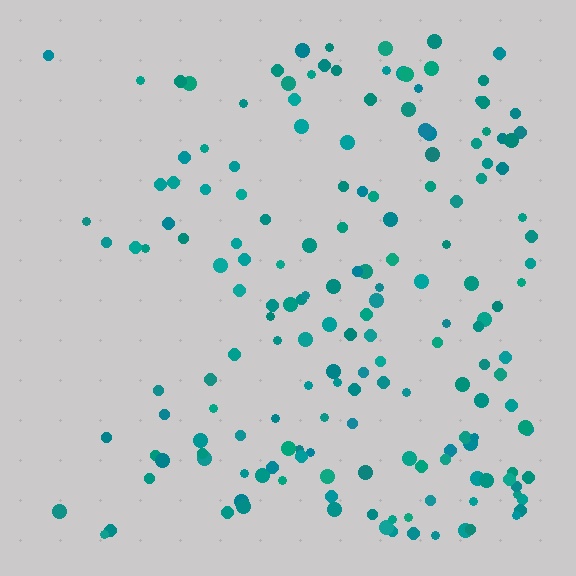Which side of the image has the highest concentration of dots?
The right.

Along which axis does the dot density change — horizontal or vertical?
Horizontal.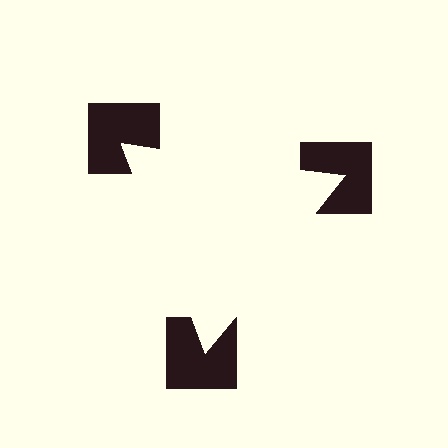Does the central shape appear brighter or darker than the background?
It typically appears slightly brighter than the background, even though no actual brightness change is drawn.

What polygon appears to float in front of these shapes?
An illusory triangle — its edges are inferred from the aligned wedge cuts in the notched squares, not physically drawn.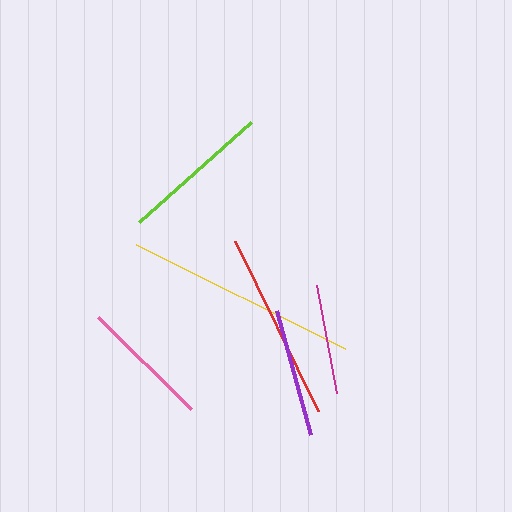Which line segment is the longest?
The yellow line is the longest at approximately 233 pixels.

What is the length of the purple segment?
The purple segment is approximately 129 pixels long.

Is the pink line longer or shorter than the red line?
The red line is longer than the pink line.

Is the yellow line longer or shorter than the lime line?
The yellow line is longer than the lime line.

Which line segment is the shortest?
The magenta line is the shortest at approximately 110 pixels.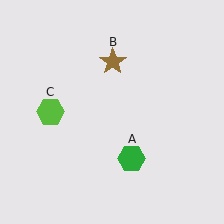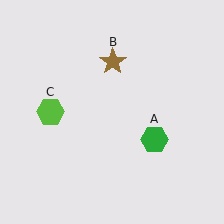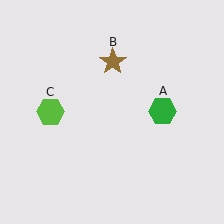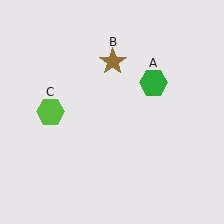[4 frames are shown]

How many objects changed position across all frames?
1 object changed position: green hexagon (object A).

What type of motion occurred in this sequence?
The green hexagon (object A) rotated counterclockwise around the center of the scene.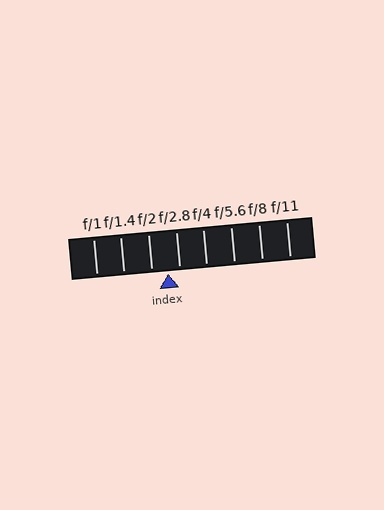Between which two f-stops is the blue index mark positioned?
The index mark is between f/2 and f/2.8.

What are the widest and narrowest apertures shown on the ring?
The widest aperture shown is f/1 and the narrowest is f/11.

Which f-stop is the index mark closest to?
The index mark is closest to f/2.8.